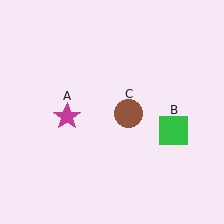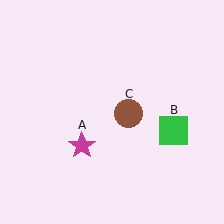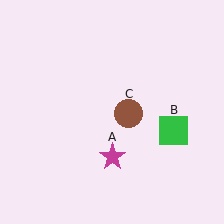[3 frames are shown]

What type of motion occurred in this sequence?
The magenta star (object A) rotated counterclockwise around the center of the scene.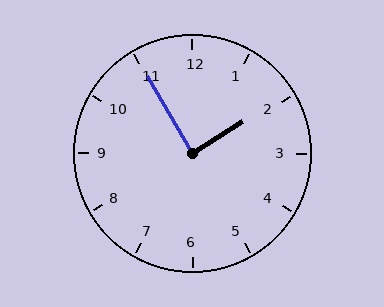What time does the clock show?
1:55.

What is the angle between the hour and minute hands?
Approximately 88 degrees.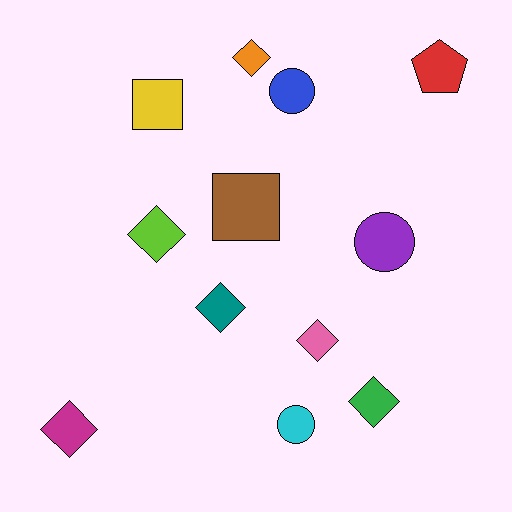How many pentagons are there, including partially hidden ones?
There is 1 pentagon.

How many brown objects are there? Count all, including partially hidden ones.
There is 1 brown object.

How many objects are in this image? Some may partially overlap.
There are 12 objects.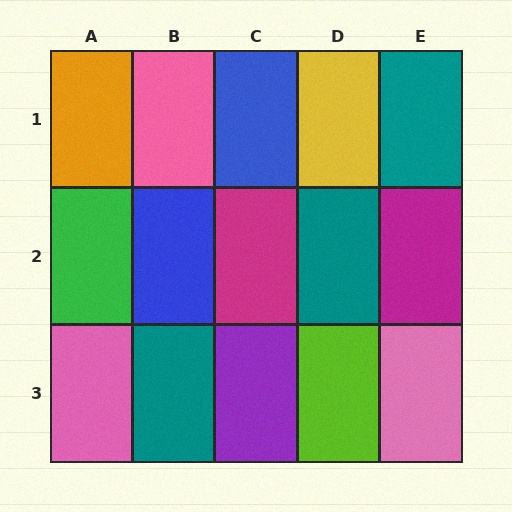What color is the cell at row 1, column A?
Orange.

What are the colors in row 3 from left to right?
Pink, teal, purple, lime, pink.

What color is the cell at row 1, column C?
Blue.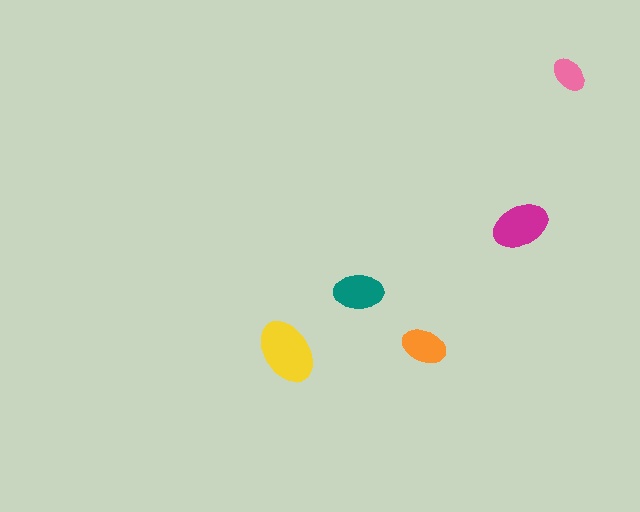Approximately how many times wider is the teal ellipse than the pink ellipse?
About 1.5 times wider.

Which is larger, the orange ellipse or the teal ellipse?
The teal one.